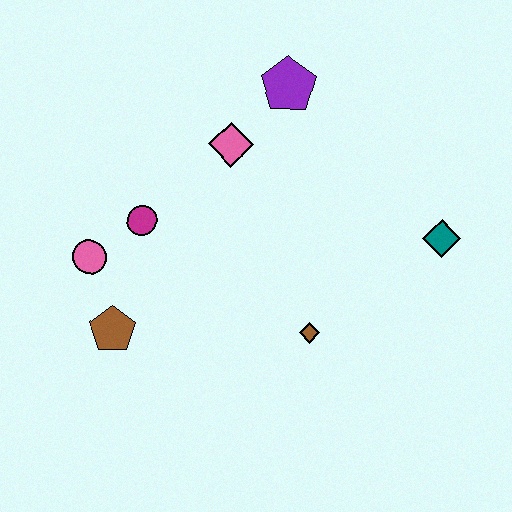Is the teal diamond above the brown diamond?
Yes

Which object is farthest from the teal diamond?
The pink circle is farthest from the teal diamond.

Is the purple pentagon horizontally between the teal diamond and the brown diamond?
No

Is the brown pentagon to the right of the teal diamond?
No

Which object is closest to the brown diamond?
The teal diamond is closest to the brown diamond.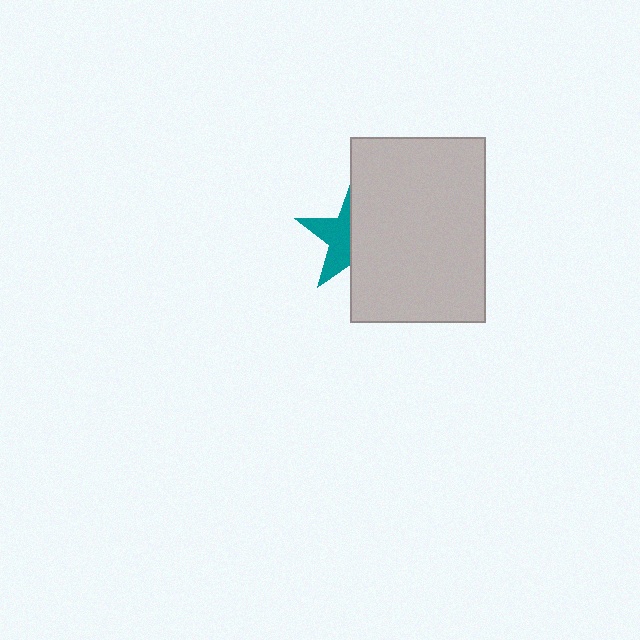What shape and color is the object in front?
The object in front is a light gray rectangle.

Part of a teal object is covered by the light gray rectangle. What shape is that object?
It is a star.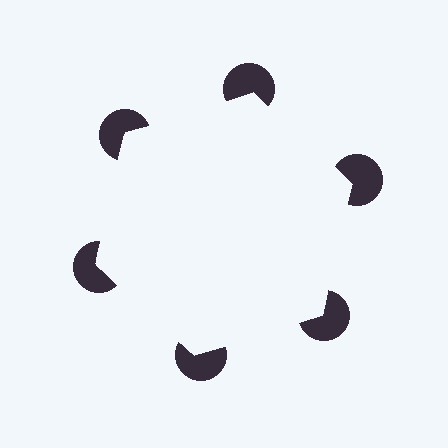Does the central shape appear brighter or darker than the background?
It typically appears slightly brighter than the background, even though no actual brightness change is drawn.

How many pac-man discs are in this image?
There are 6 — one at each vertex of the illusory hexagon.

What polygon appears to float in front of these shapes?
An illusory hexagon — its edges are inferred from the aligned wedge cuts in the pac-man discs, not physically drawn.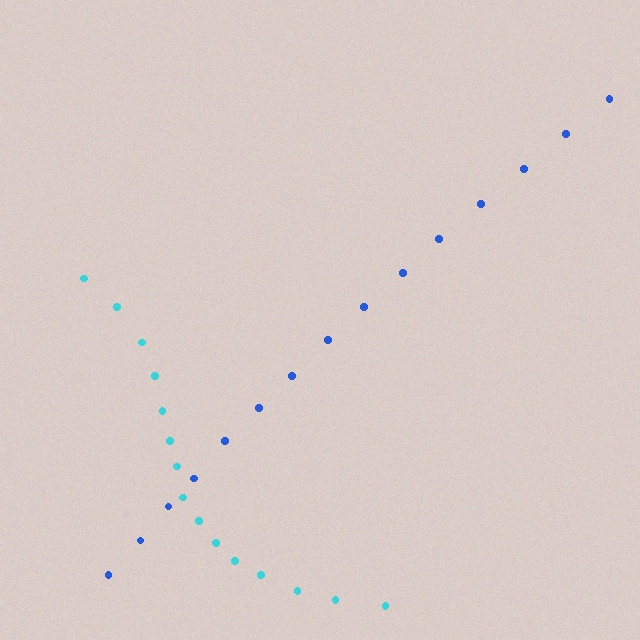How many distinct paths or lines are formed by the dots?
There are 2 distinct paths.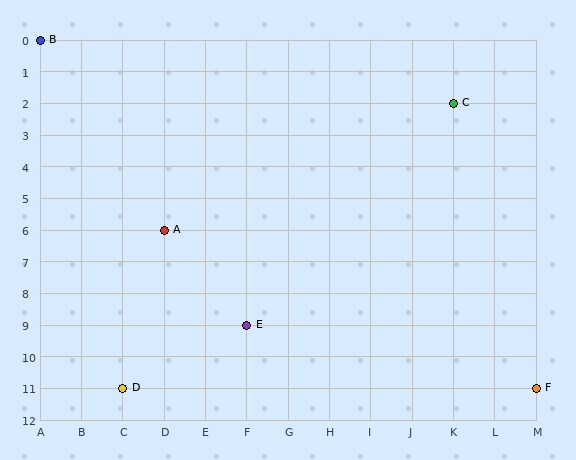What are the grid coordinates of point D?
Point D is at grid coordinates (C, 11).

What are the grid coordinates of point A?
Point A is at grid coordinates (D, 6).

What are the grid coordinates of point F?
Point F is at grid coordinates (M, 11).